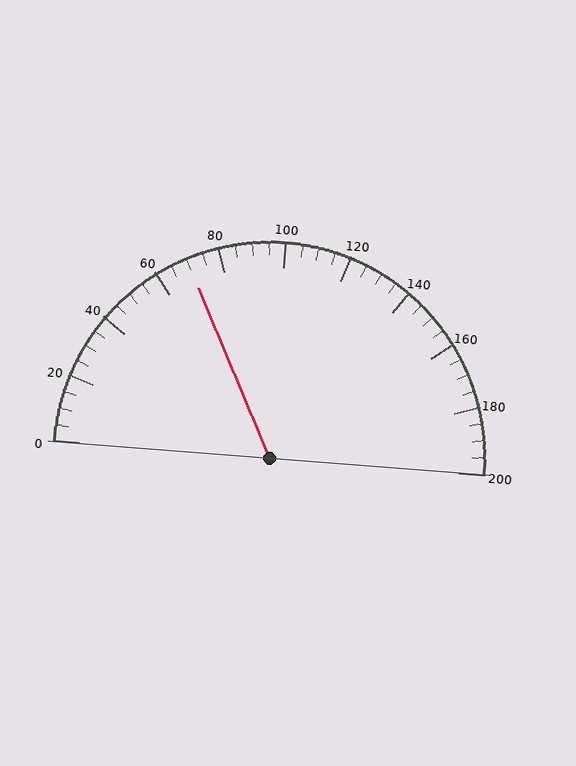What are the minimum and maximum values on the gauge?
The gauge ranges from 0 to 200.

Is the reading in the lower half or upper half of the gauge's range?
The reading is in the lower half of the range (0 to 200).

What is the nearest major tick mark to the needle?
The nearest major tick mark is 80.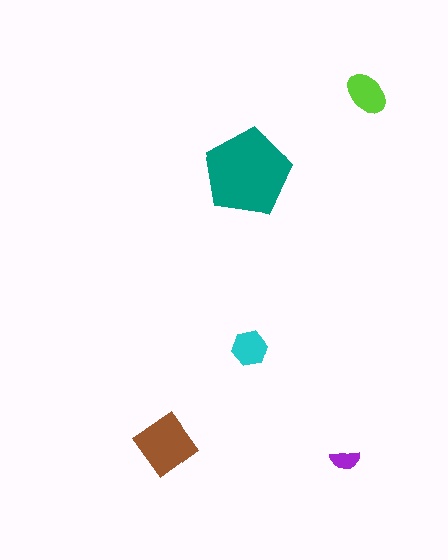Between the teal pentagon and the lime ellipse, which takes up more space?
The teal pentagon.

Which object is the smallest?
The purple semicircle.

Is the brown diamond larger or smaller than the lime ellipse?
Larger.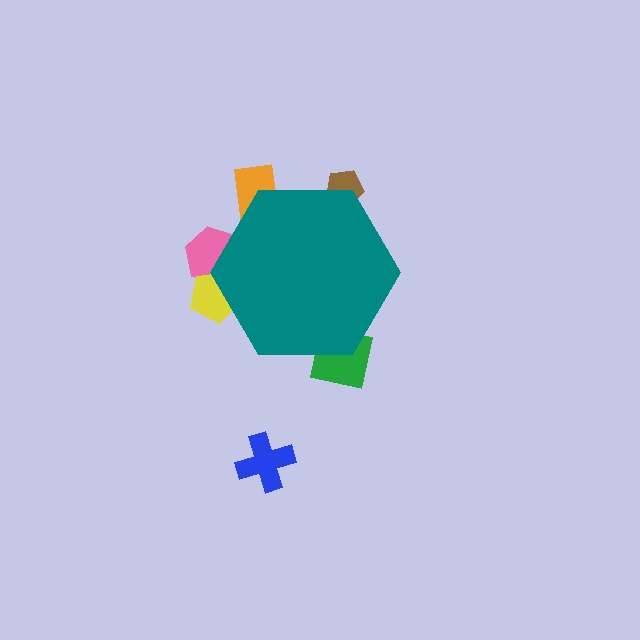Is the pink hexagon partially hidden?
Yes, the pink hexagon is partially hidden behind the teal hexagon.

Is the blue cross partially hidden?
No, the blue cross is fully visible.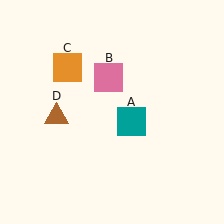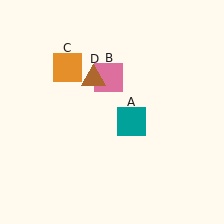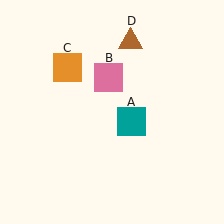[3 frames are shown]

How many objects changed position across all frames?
1 object changed position: brown triangle (object D).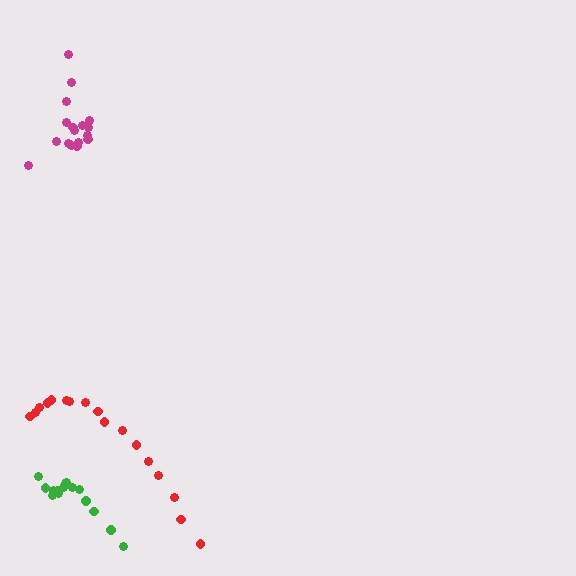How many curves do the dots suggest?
There are 3 distinct paths.